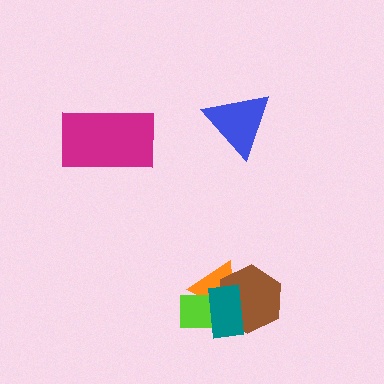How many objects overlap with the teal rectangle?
3 objects overlap with the teal rectangle.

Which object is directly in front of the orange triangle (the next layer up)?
The lime rectangle is directly in front of the orange triangle.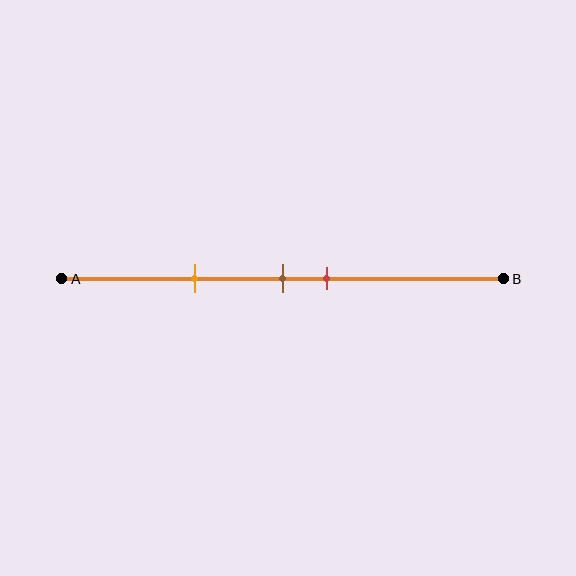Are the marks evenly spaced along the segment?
No, the marks are not evenly spaced.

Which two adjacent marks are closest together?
The brown and red marks are the closest adjacent pair.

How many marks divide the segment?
There are 3 marks dividing the segment.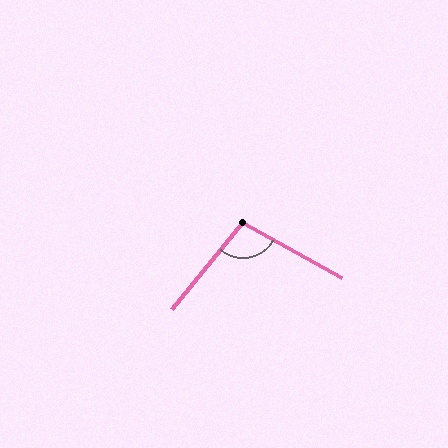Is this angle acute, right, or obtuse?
It is obtuse.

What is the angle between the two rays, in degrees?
Approximately 100 degrees.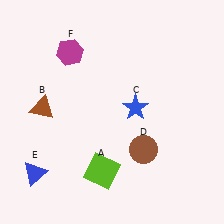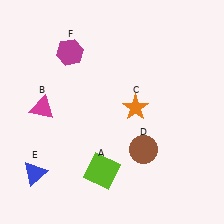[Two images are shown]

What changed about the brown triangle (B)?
In Image 1, B is brown. In Image 2, it changed to magenta.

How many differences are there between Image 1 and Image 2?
There are 2 differences between the two images.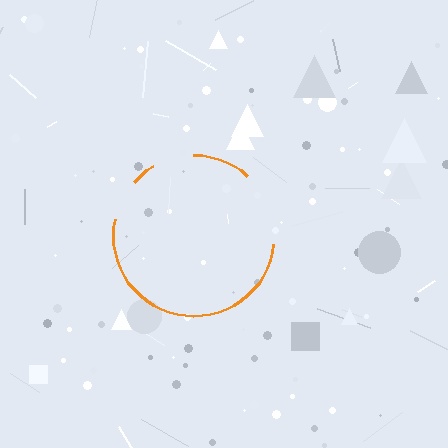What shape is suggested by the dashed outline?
The dashed outline suggests a circle.